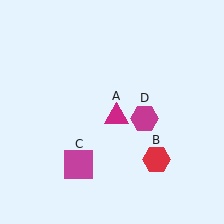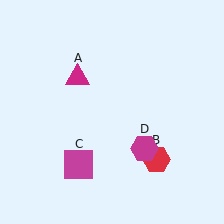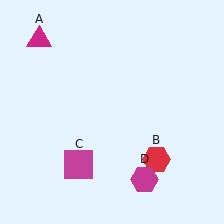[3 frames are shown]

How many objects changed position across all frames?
2 objects changed position: magenta triangle (object A), magenta hexagon (object D).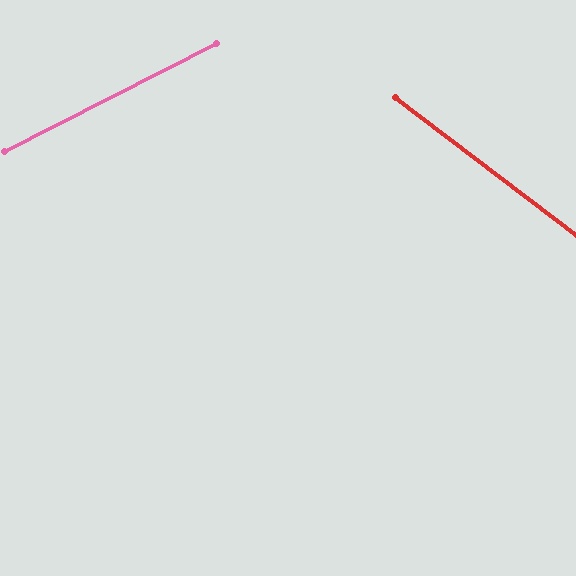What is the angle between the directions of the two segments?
Approximately 64 degrees.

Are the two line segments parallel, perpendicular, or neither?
Neither parallel nor perpendicular — they differ by about 64°.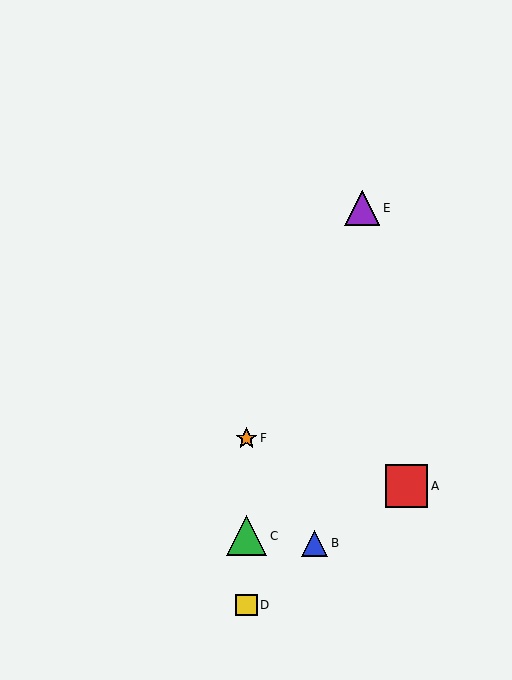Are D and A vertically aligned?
No, D is at x≈247 and A is at x≈407.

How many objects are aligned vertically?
3 objects (C, D, F) are aligned vertically.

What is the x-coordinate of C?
Object C is at x≈247.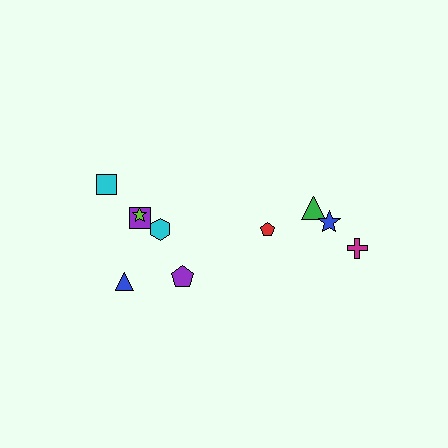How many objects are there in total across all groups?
There are 10 objects.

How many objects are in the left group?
There are 6 objects.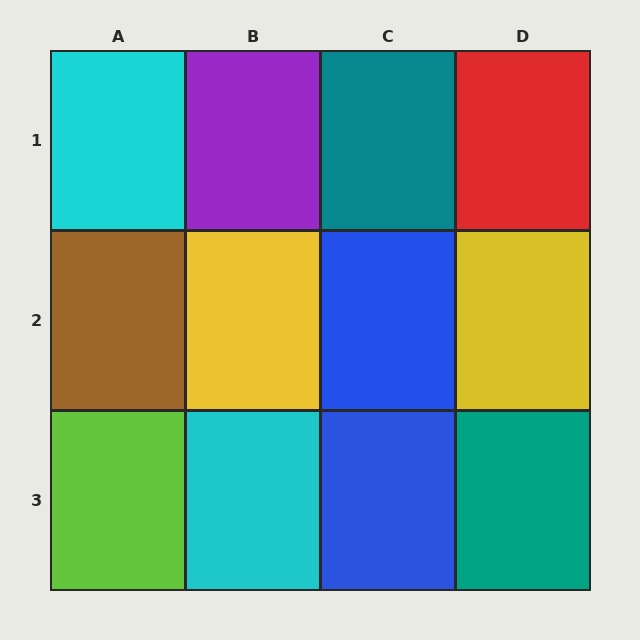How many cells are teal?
2 cells are teal.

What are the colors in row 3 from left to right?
Lime, cyan, blue, teal.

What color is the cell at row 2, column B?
Yellow.